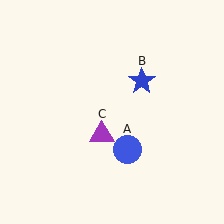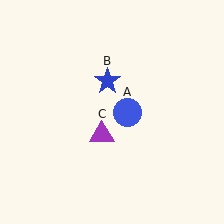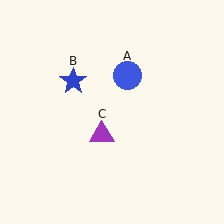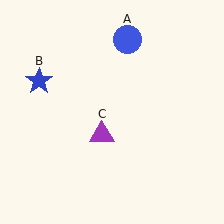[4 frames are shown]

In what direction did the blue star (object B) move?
The blue star (object B) moved left.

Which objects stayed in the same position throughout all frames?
Purple triangle (object C) remained stationary.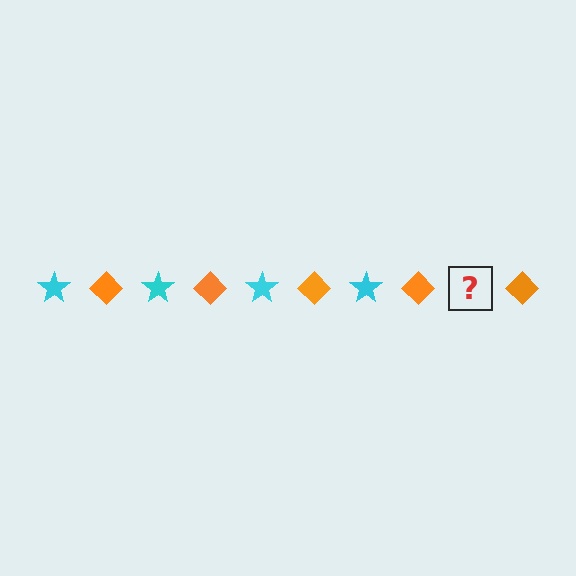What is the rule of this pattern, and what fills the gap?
The rule is that the pattern alternates between cyan star and orange diamond. The gap should be filled with a cyan star.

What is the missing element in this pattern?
The missing element is a cyan star.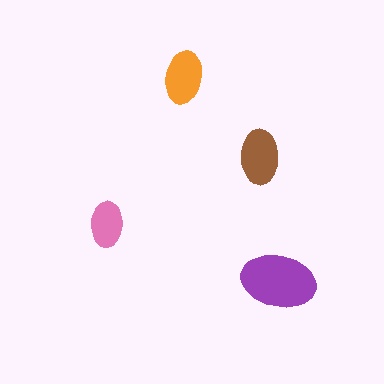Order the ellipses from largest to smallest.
the purple one, the brown one, the orange one, the pink one.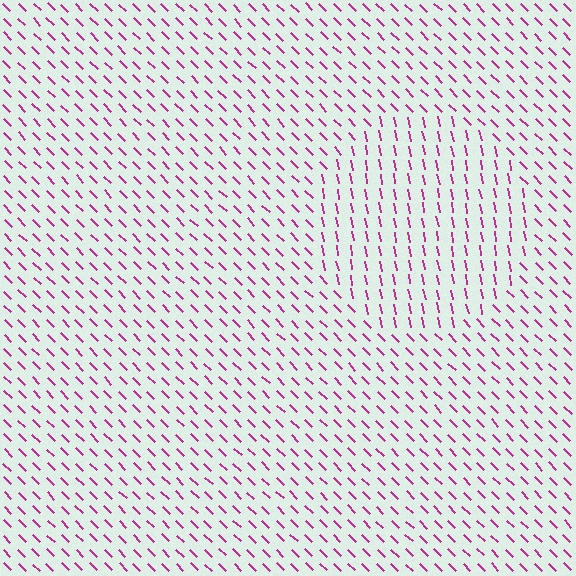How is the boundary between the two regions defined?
The boundary is defined purely by a change in line orientation (approximately 34 degrees difference). All lines are the same color and thickness.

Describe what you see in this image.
The image is filled with small magenta line segments. A circle region in the image has lines oriented differently from the surrounding lines, creating a visible texture boundary.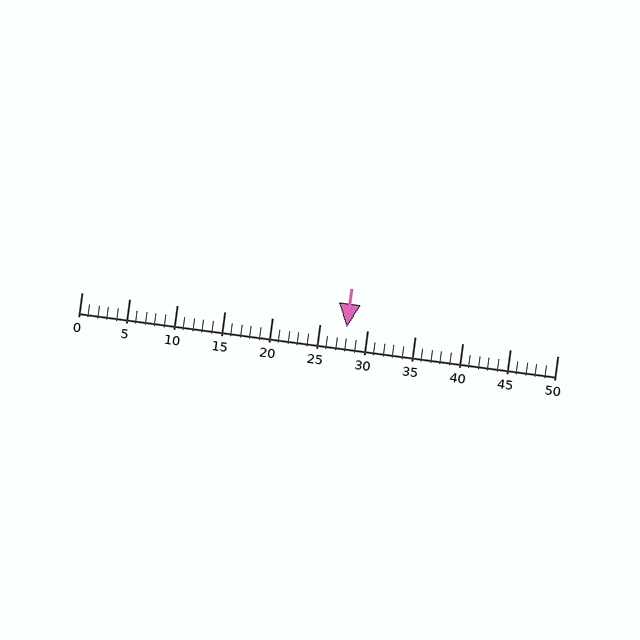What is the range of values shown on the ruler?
The ruler shows values from 0 to 50.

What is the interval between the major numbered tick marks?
The major tick marks are spaced 5 units apart.